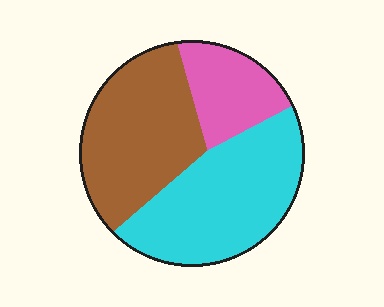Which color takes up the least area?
Pink, at roughly 20%.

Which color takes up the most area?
Cyan, at roughly 45%.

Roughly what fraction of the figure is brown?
Brown takes up about three eighths (3/8) of the figure.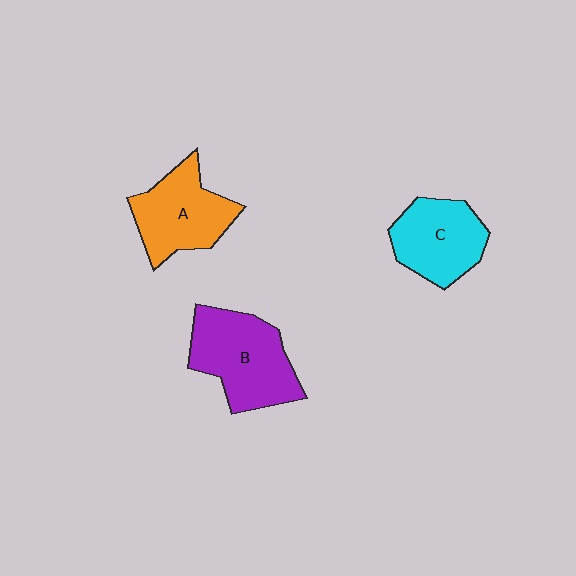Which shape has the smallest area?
Shape C (cyan).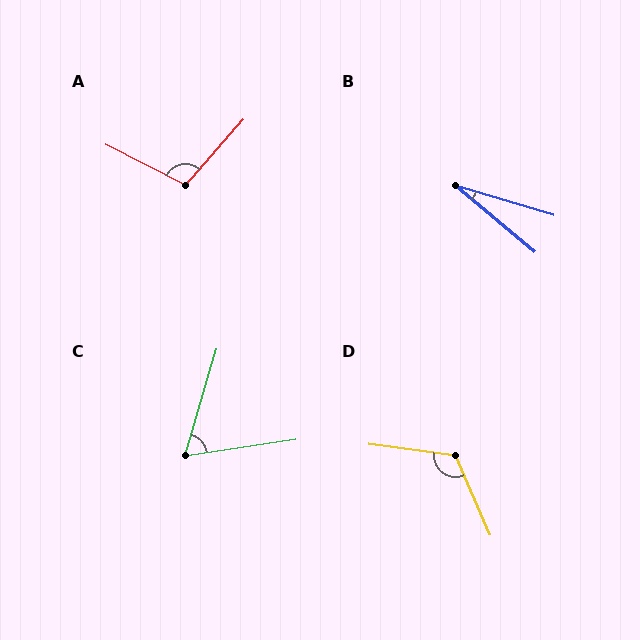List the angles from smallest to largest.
B (23°), C (65°), A (104°), D (121°).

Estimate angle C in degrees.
Approximately 65 degrees.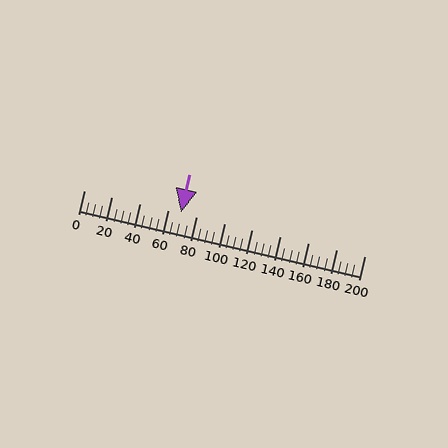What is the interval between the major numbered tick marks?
The major tick marks are spaced 20 units apart.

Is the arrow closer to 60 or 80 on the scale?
The arrow is closer to 60.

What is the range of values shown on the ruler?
The ruler shows values from 0 to 200.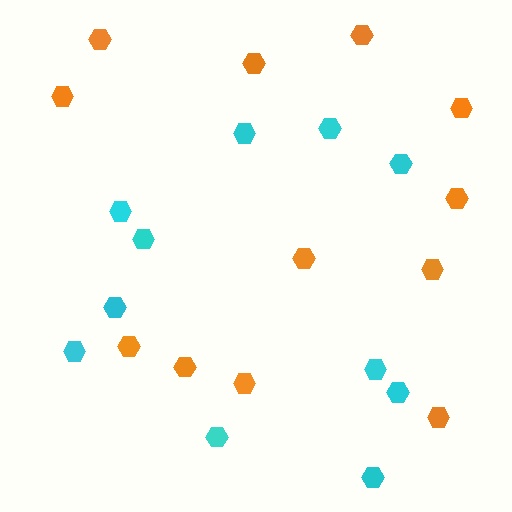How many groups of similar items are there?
There are 2 groups: one group of orange hexagons (12) and one group of cyan hexagons (11).